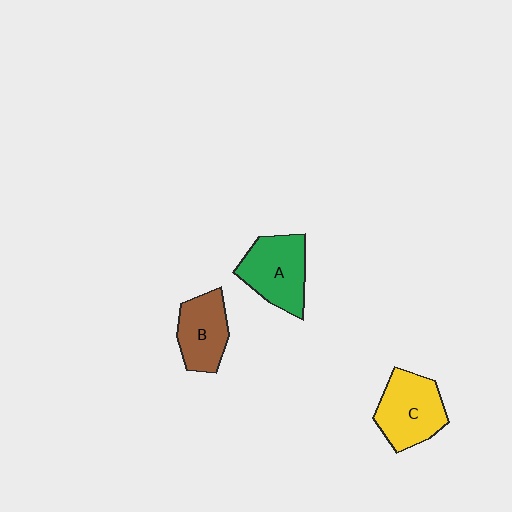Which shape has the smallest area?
Shape B (brown).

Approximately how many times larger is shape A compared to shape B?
Approximately 1.2 times.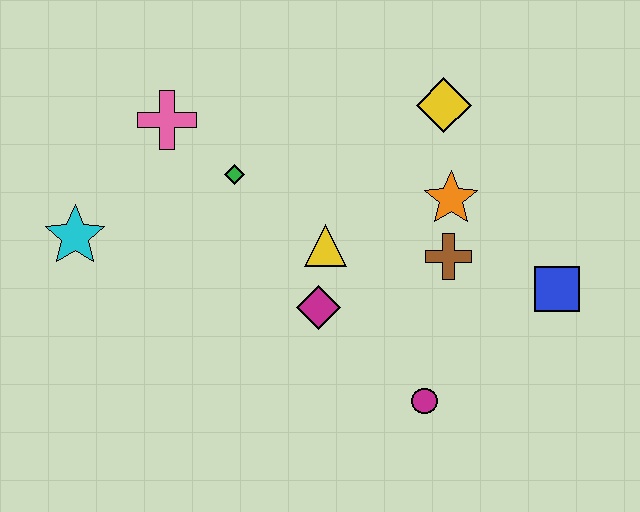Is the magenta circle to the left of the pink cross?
No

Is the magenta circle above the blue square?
No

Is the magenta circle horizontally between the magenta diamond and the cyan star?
No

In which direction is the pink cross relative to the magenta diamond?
The pink cross is above the magenta diamond.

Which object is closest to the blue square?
The brown cross is closest to the blue square.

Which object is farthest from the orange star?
The cyan star is farthest from the orange star.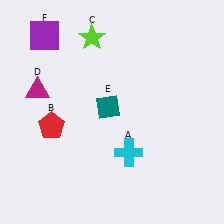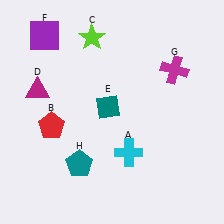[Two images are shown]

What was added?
A magenta cross (G), a teal pentagon (H) were added in Image 2.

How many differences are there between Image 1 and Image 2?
There are 2 differences between the two images.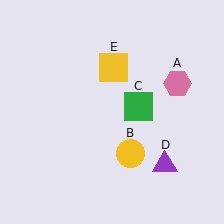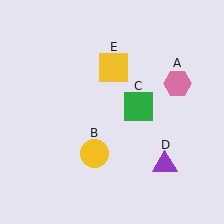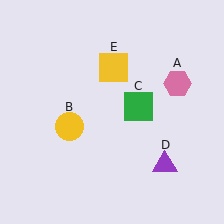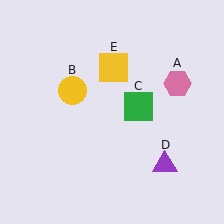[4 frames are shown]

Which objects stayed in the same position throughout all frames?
Pink hexagon (object A) and green square (object C) and purple triangle (object D) and yellow square (object E) remained stationary.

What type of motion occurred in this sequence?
The yellow circle (object B) rotated clockwise around the center of the scene.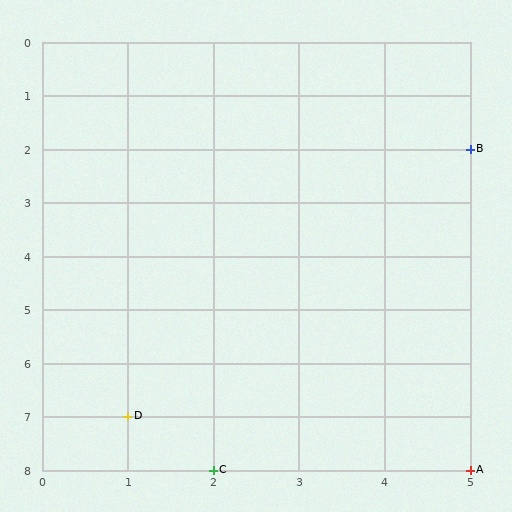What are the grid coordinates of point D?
Point D is at grid coordinates (1, 7).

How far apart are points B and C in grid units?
Points B and C are 3 columns and 6 rows apart (about 6.7 grid units diagonally).